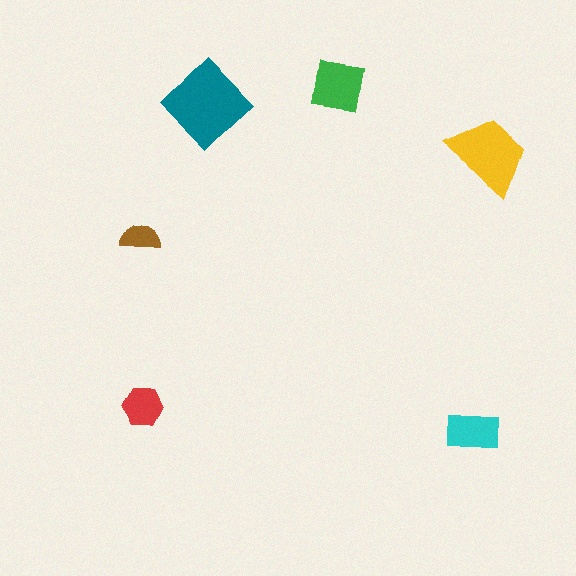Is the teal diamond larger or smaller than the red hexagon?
Larger.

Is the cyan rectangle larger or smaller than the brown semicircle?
Larger.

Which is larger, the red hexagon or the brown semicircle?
The red hexagon.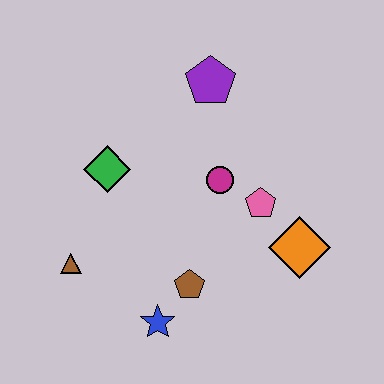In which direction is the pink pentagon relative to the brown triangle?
The pink pentagon is to the right of the brown triangle.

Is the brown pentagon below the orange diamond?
Yes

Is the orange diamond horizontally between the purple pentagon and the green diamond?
No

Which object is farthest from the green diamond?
The orange diamond is farthest from the green diamond.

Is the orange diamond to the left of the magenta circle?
No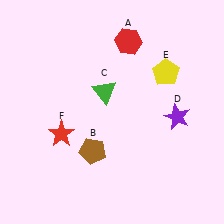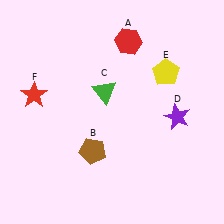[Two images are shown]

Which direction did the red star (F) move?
The red star (F) moved up.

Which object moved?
The red star (F) moved up.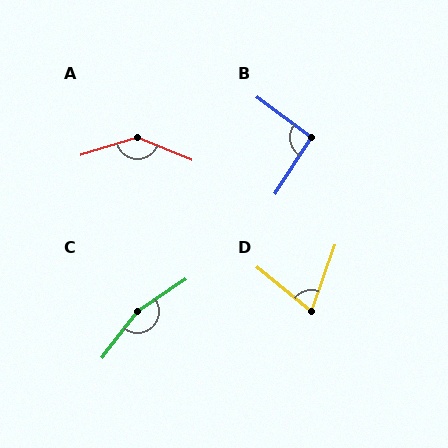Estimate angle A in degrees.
Approximately 140 degrees.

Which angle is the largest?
C, at approximately 161 degrees.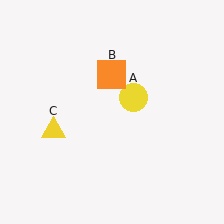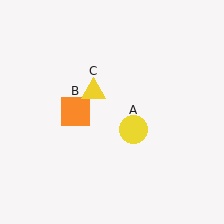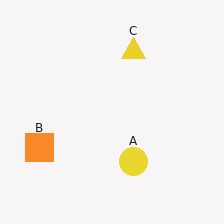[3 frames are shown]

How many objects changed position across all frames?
3 objects changed position: yellow circle (object A), orange square (object B), yellow triangle (object C).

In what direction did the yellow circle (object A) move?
The yellow circle (object A) moved down.